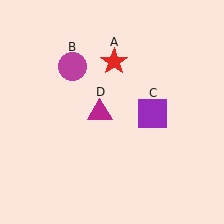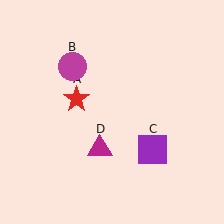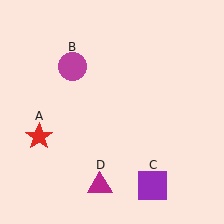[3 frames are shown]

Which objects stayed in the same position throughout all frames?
Magenta circle (object B) remained stationary.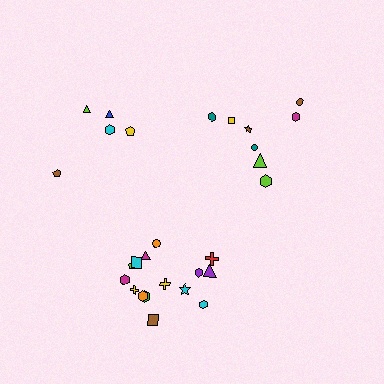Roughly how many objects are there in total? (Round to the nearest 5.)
Roughly 30 objects in total.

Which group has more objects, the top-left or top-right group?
The top-right group.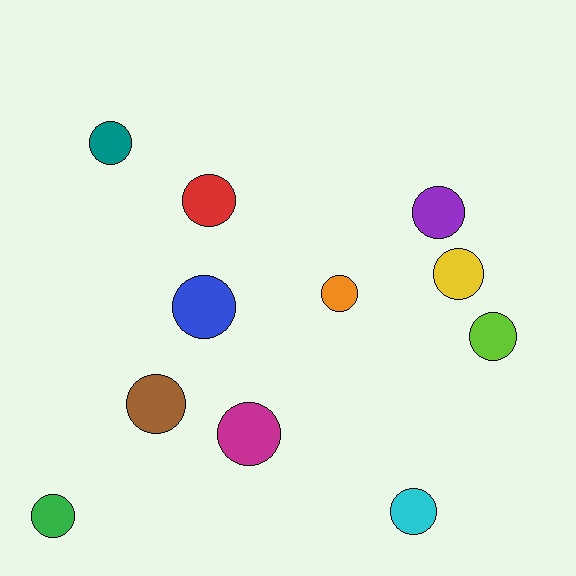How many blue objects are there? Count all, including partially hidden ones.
There is 1 blue object.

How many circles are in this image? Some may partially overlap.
There are 11 circles.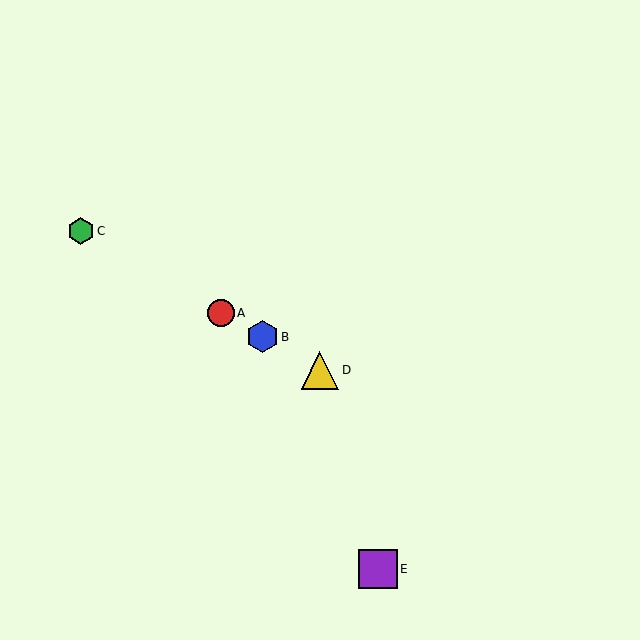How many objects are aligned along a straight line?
4 objects (A, B, C, D) are aligned along a straight line.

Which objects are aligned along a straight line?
Objects A, B, C, D are aligned along a straight line.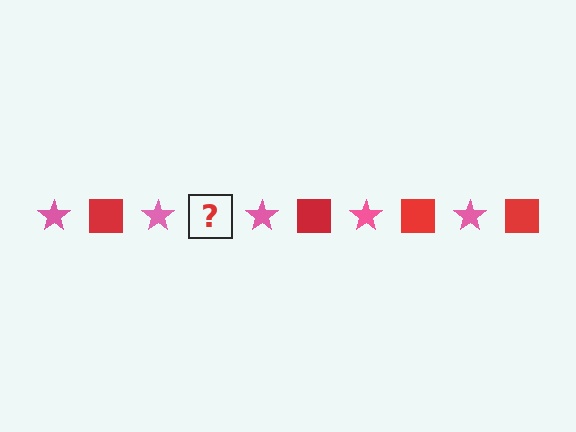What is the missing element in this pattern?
The missing element is a red square.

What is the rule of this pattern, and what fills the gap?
The rule is that the pattern alternates between pink star and red square. The gap should be filled with a red square.